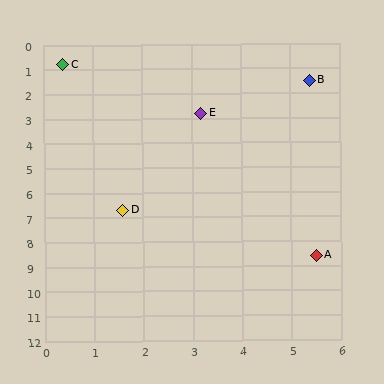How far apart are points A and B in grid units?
Points A and B are about 7.1 grid units apart.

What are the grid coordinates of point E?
Point E is at approximately (3.2, 2.8).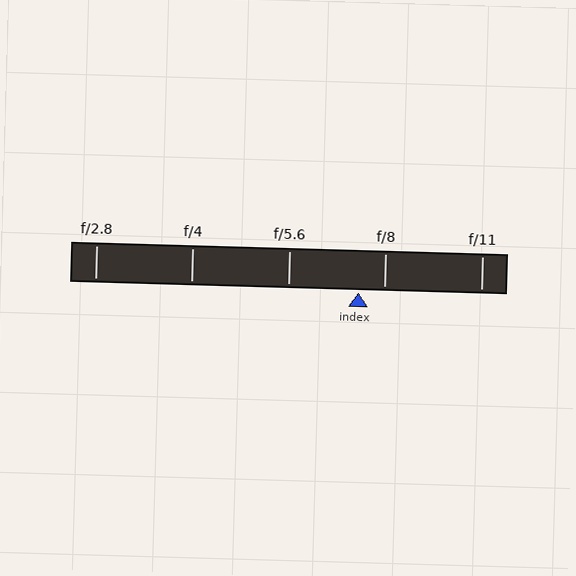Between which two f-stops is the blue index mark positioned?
The index mark is between f/5.6 and f/8.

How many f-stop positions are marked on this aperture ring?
There are 5 f-stop positions marked.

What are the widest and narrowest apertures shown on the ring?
The widest aperture shown is f/2.8 and the narrowest is f/11.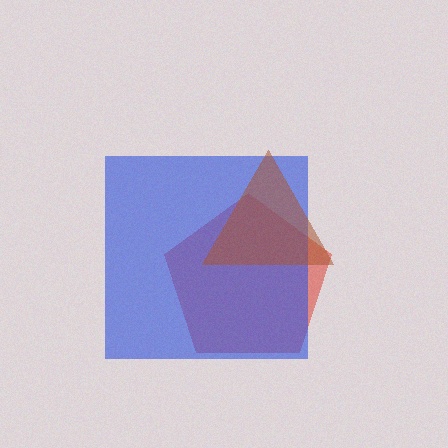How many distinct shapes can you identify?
There are 3 distinct shapes: a red pentagon, a blue square, a brown triangle.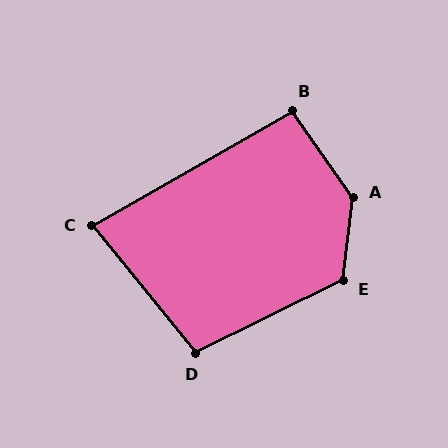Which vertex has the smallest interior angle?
C, at approximately 81 degrees.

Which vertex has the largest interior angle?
A, at approximately 138 degrees.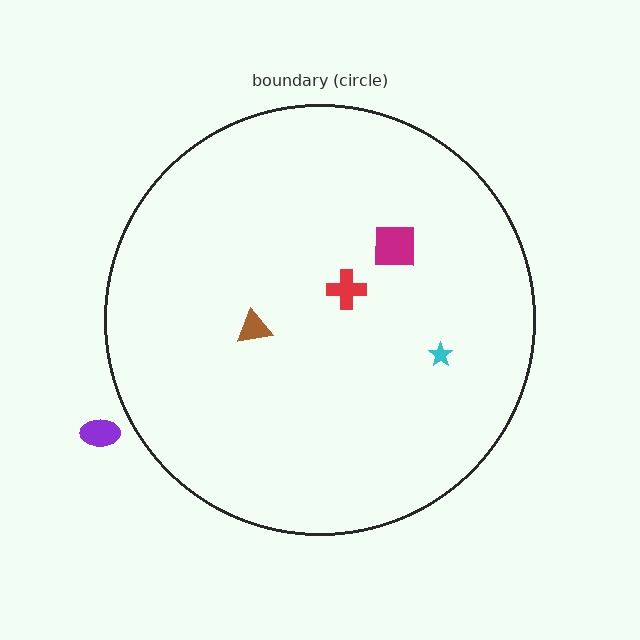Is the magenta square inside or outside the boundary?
Inside.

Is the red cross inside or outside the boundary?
Inside.